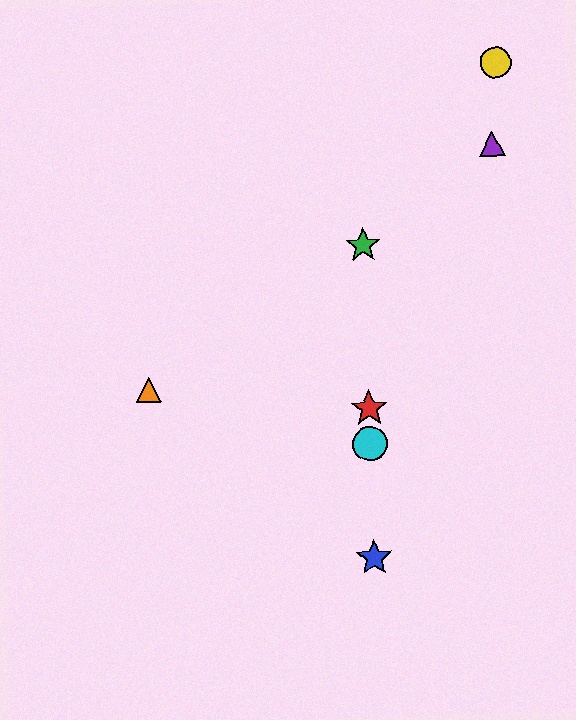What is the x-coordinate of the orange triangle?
The orange triangle is at x≈149.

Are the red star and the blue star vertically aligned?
Yes, both are at x≈369.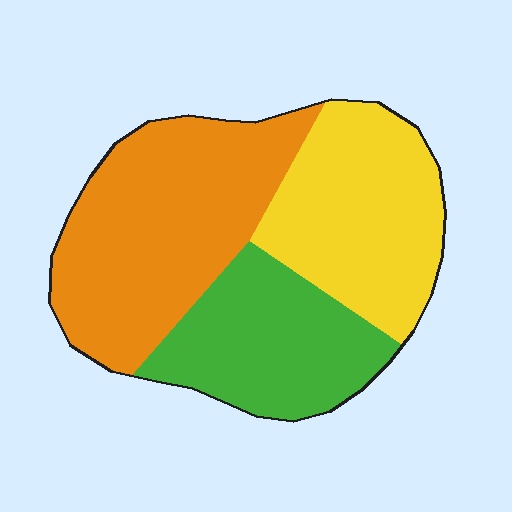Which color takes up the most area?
Orange, at roughly 40%.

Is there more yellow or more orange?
Orange.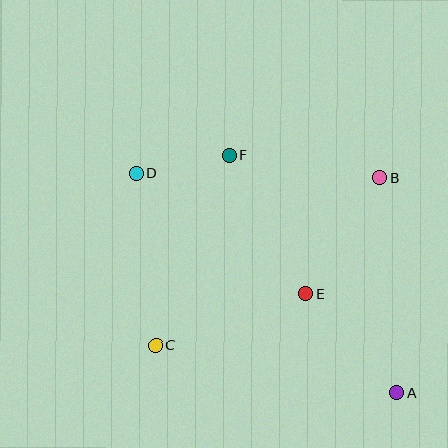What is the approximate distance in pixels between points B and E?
The distance between B and E is approximately 139 pixels.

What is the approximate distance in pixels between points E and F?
The distance between E and F is approximately 158 pixels.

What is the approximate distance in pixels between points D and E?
The distance between D and E is approximately 208 pixels.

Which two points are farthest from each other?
Points A and D are farthest from each other.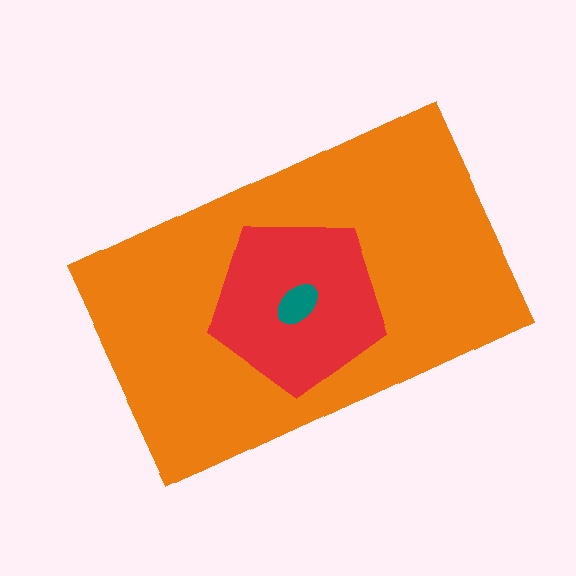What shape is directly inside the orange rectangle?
The red pentagon.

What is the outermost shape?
The orange rectangle.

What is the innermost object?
The teal ellipse.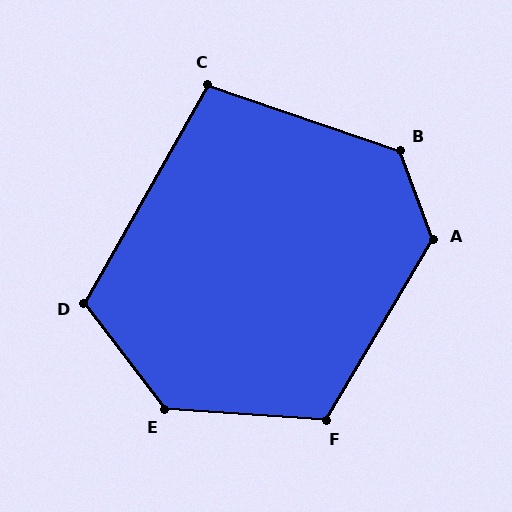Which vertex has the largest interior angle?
E, at approximately 131 degrees.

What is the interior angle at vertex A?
Approximately 129 degrees (obtuse).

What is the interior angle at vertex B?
Approximately 130 degrees (obtuse).